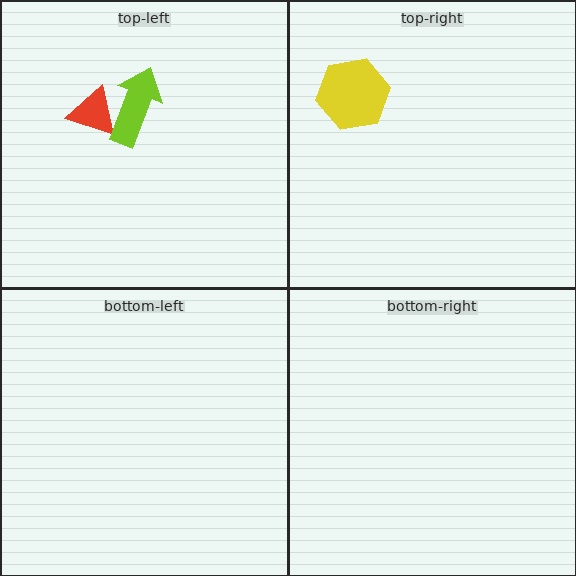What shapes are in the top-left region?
The red triangle, the lime arrow.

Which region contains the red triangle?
The top-left region.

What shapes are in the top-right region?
The yellow hexagon.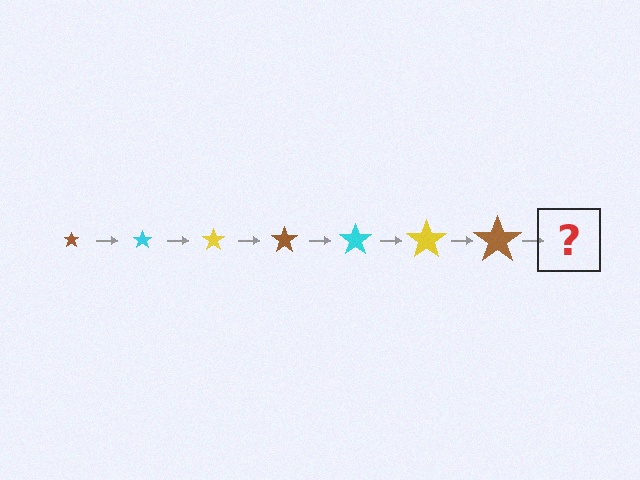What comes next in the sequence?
The next element should be a cyan star, larger than the previous one.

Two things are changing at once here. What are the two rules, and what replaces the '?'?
The two rules are that the star grows larger each step and the color cycles through brown, cyan, and yellow. The '?' should be a cyan star, larger than the previous one.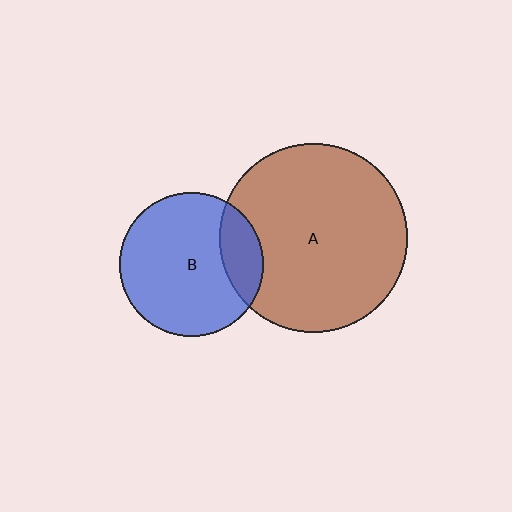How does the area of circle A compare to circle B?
Approximately 1.7 times.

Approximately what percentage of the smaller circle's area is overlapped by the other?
Approximately 20%.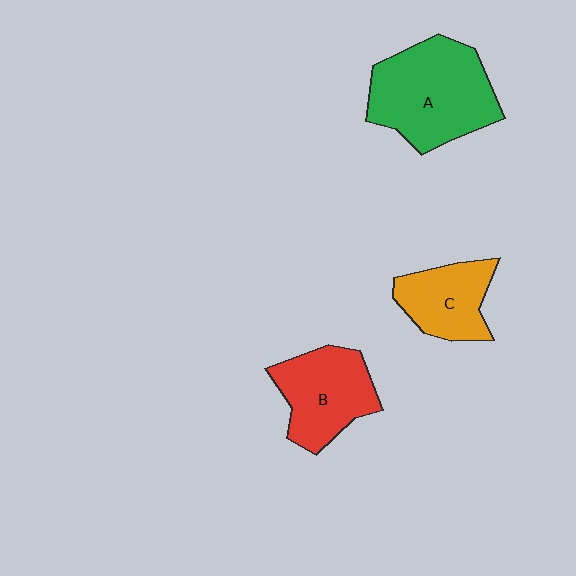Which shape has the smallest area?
Shape C (orange).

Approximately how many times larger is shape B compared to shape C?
Approximately 1.2 times.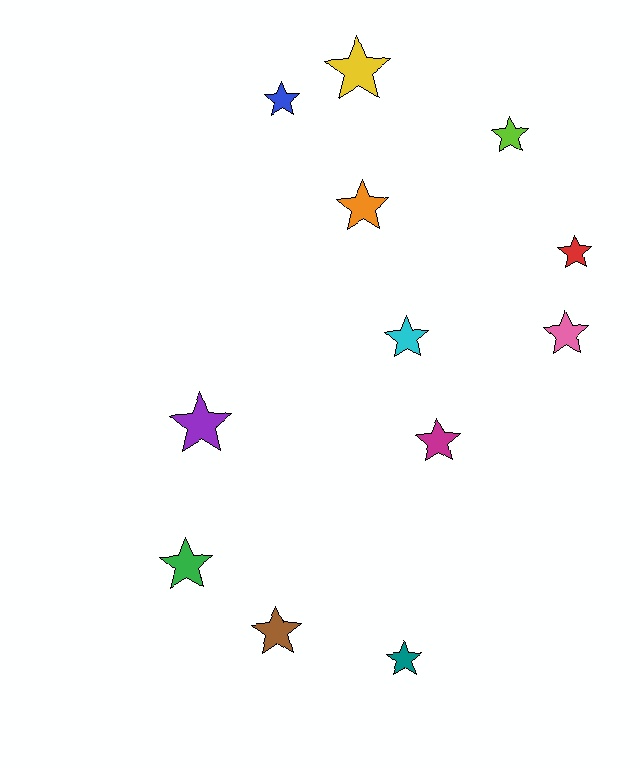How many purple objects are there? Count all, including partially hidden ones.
There is 1 purple object.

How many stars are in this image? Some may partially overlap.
There are 12 stars.